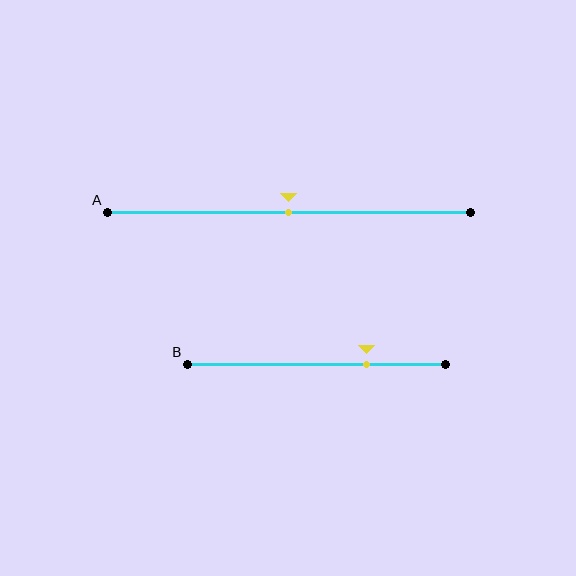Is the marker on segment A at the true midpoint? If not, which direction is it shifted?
Yes, the marker on segment A is at the true midpoint.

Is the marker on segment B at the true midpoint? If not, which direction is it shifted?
No, the marker on segment B is shifted to the right by about 19% of the segment length.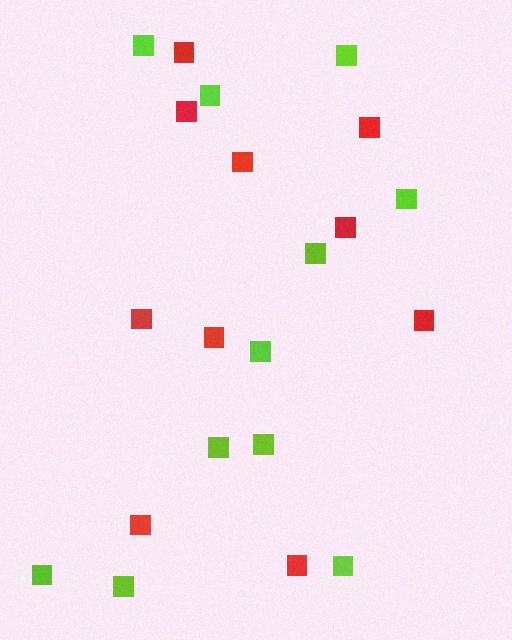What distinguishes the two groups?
There are 2 groups: one group of red squares (10) and one group of lime squares (11).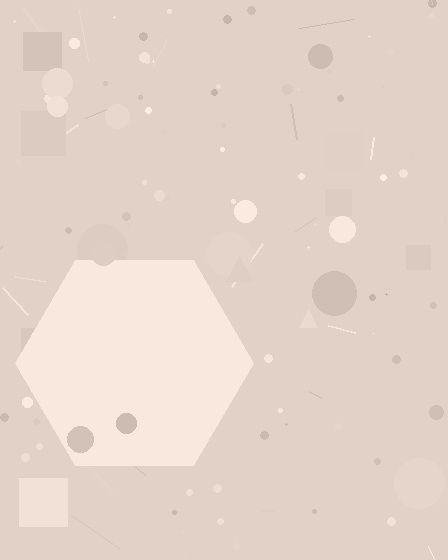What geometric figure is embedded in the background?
A hexagon is embedded in the background.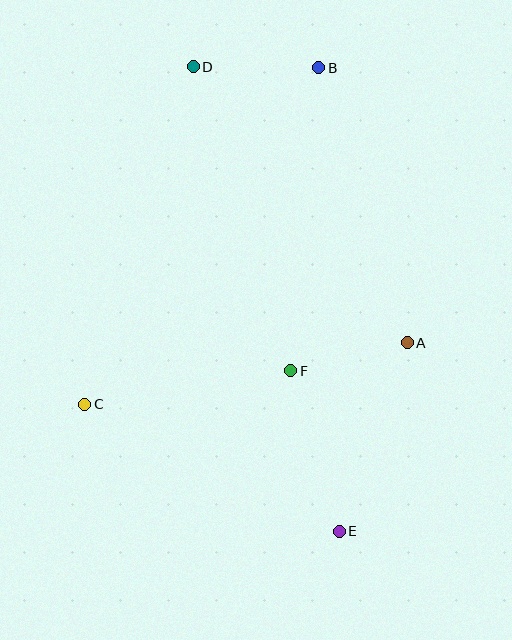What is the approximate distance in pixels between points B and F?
The distance between B and F is approximately 304 pixels.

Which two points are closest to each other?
Points A and F are closest to each other.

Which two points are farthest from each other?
Points D and E are farthest from each other.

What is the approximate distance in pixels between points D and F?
The distance between D and F is approximately 319 pixels.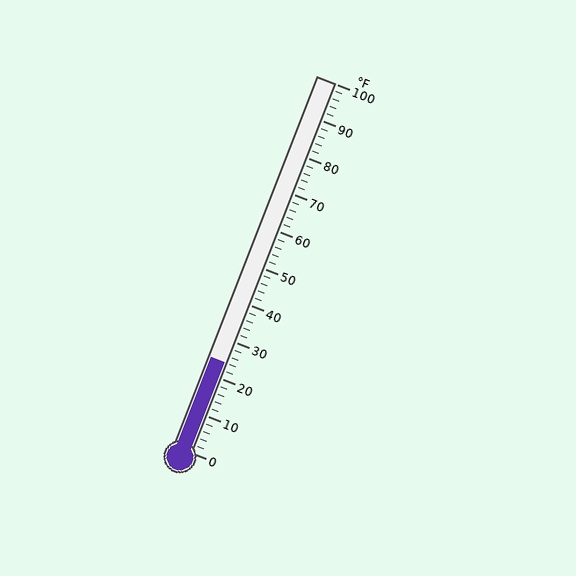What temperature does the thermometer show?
The thermometer shows approximately 24°F.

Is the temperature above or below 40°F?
The temperature is below 40°F.